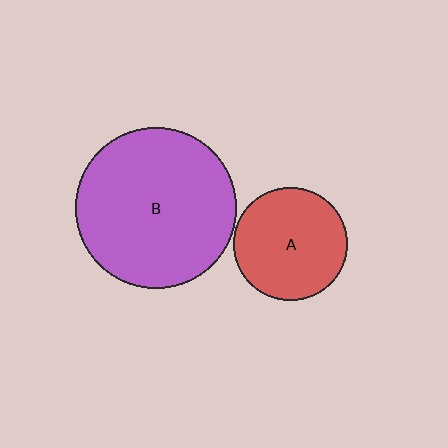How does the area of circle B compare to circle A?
Approximately 2.0 times.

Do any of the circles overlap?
No, none of the circles overlap.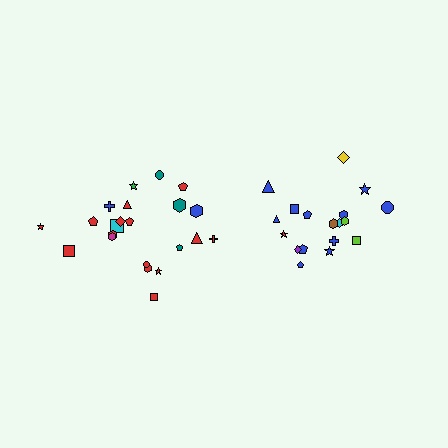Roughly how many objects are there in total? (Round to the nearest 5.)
Roughly 40 objects in total.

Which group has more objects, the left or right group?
The left group.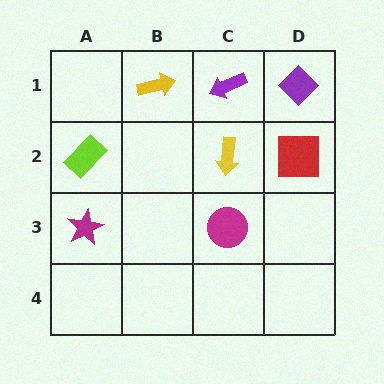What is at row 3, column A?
A magenta star.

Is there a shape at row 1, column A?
No, that cell is empty.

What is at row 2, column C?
A yellow arrow.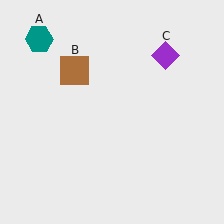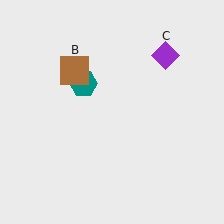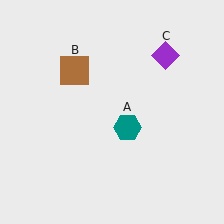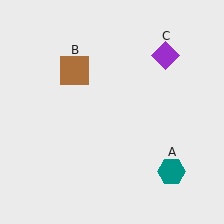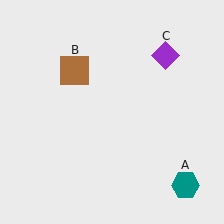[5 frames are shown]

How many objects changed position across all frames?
1 object changed position: teal hexagon (object A).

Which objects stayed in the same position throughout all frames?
Brown square (object B) and purple diamond (object C) remained stationary.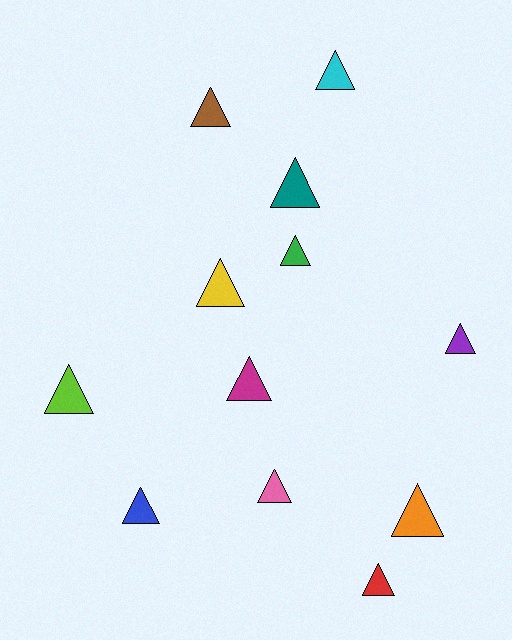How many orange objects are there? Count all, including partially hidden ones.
There is 1 orange object.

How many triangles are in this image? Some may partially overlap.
There are 12 triangles.